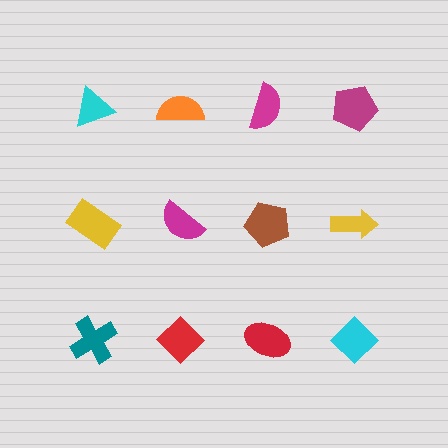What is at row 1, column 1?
A cyan triangle.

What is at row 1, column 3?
A magenta semicircle.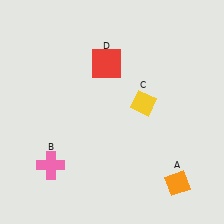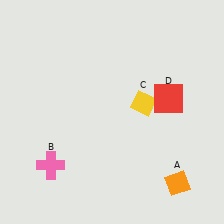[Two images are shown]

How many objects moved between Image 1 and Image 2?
1 object moved between the two images.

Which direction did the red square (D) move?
The red square (D) moved right.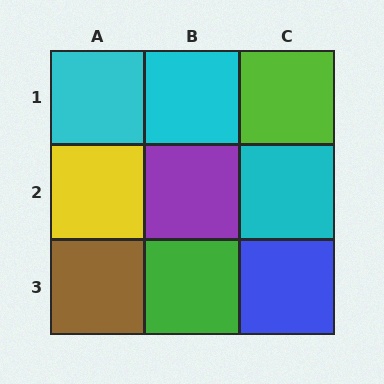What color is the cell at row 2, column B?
Purple.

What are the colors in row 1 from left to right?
Cyan, cyan, lime.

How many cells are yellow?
1 cell is yellow.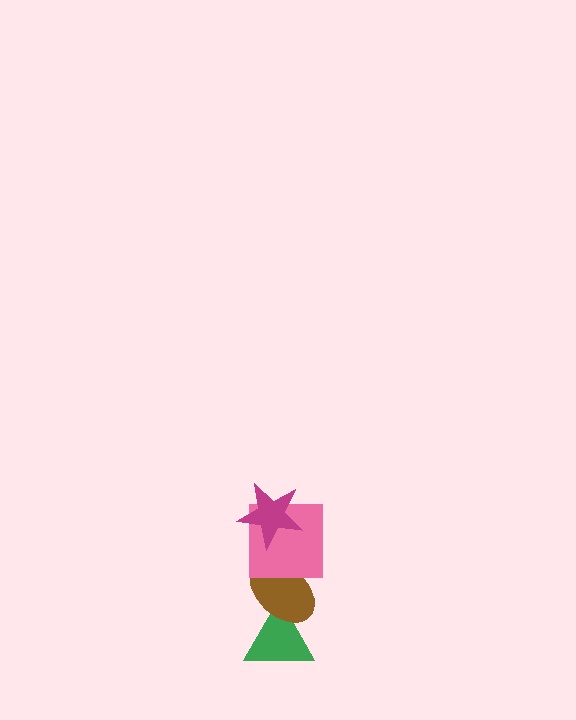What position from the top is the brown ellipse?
The brown ellipse is 3rd from the top.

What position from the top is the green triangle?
The green triangle is 4th from the top.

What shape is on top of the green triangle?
The brown ellipse is on top of the green triangle.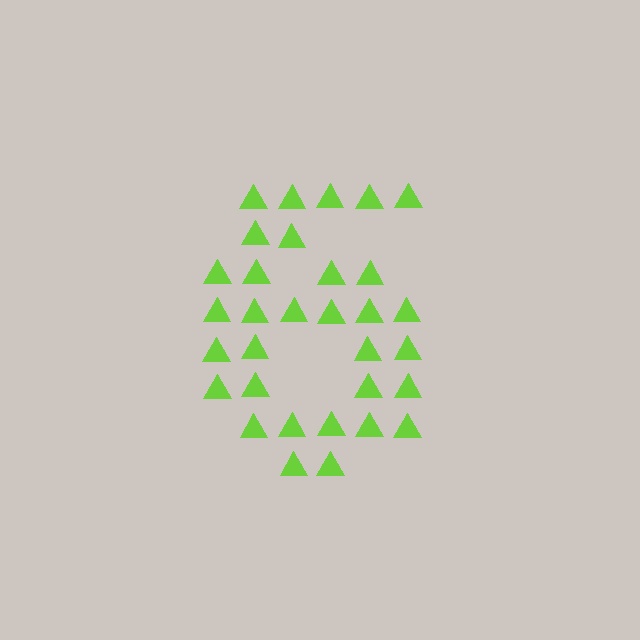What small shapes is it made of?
It is made of small triangles.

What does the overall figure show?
The overall figure shows the digit 6.